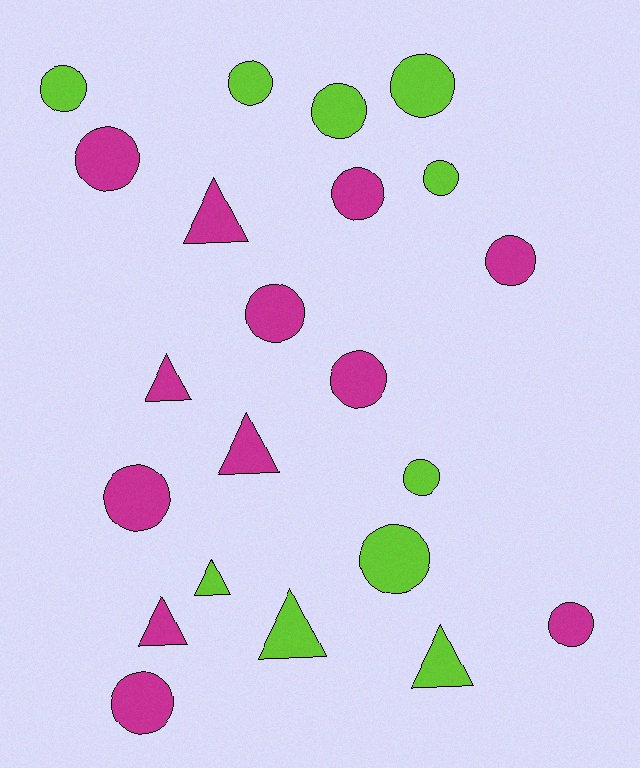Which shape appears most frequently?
Circle, with 15 objects.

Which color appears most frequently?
Magenta, with 12 objects.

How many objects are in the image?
There are 22 objects.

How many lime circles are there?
There are 7 lime circles.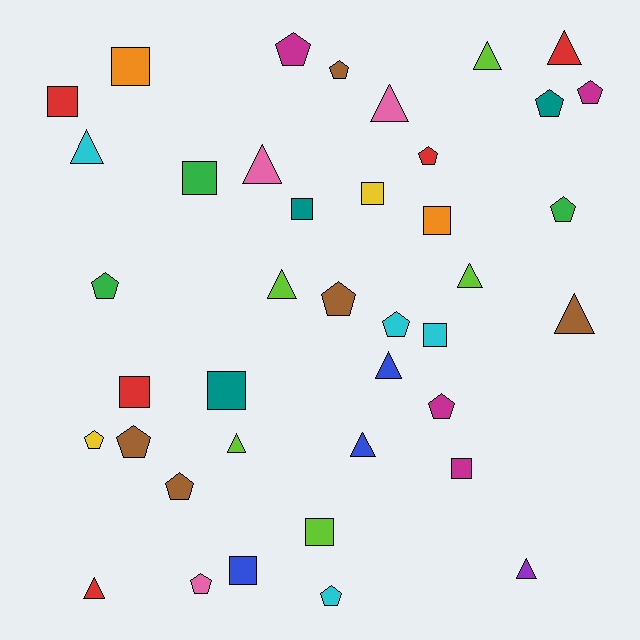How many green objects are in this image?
There are 3 green objects.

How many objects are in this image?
There are 40 objects.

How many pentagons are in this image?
There are 15 pentagons.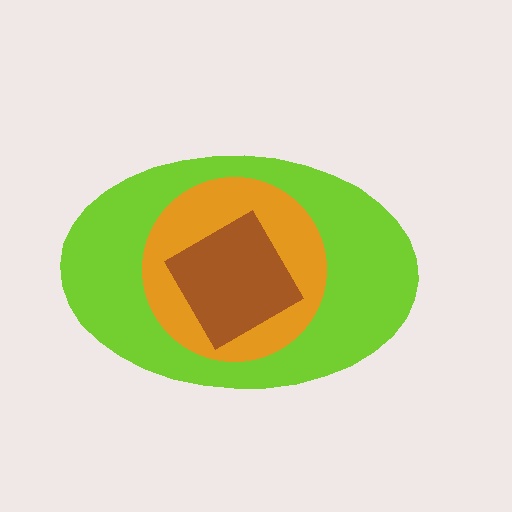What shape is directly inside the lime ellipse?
The orange circle.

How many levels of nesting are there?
3.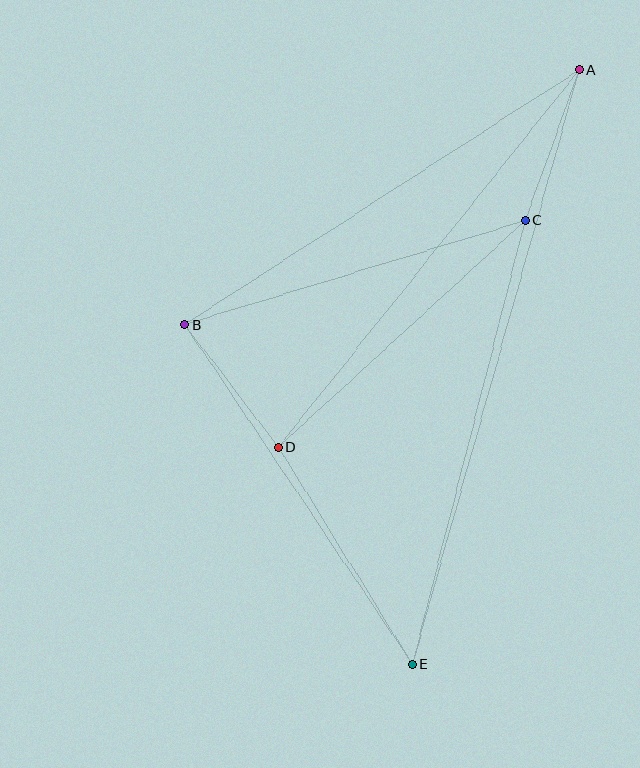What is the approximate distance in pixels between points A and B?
The distance between A and B is approximately 469 pixels.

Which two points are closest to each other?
Points B and D are closest to each other.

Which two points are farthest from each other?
Points A and E are farthest from each other.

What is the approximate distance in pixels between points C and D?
The distance between C and D is approximately 335 pixels.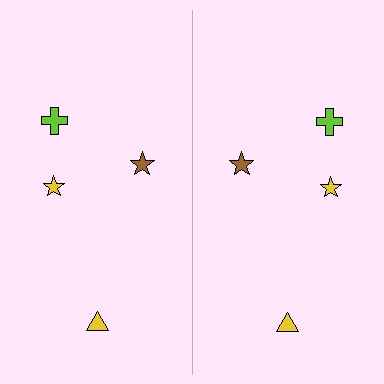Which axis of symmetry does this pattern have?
The pattern has a vertical axis of symmetry running through the center of the image.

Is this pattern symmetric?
Yes, this pattern has bilateral (reflection) symmetry.